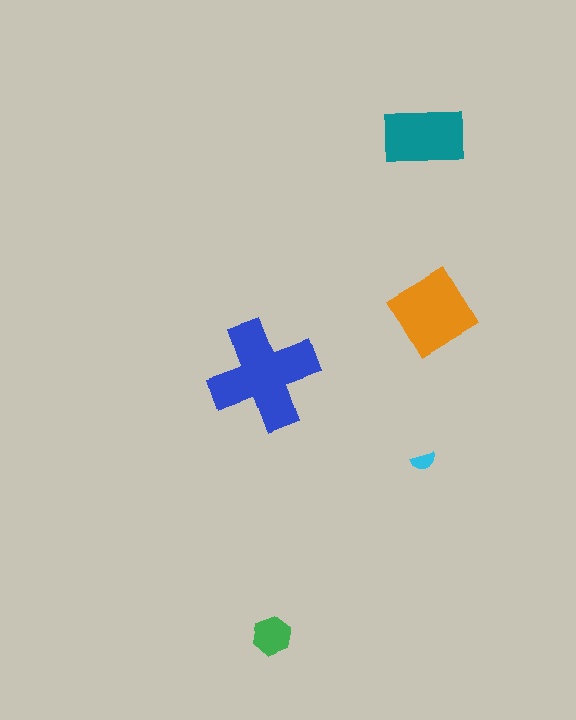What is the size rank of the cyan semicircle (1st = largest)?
5th.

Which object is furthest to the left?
The blue cross is leftmost.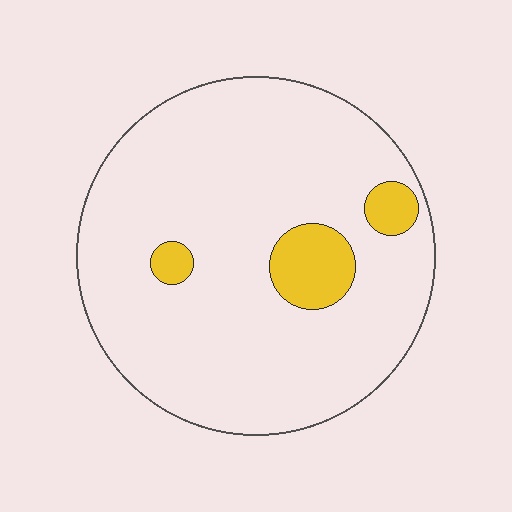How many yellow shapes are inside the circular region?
3.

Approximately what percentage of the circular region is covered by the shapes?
Approximately 10%.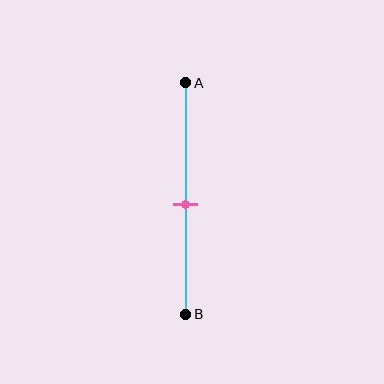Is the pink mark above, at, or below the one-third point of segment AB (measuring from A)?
The pink mark is below the one-third point of segment AB.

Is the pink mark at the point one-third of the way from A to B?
No, the mark is at about 50% from A, not at the 33% one-third point.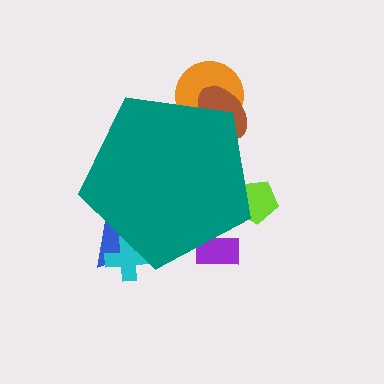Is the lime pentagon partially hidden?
Yes, the lime pentagon is partially hidden behind the teal pentagon.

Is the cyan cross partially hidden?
Yes, the cyan cross is partially hidden behind the teal pentagon.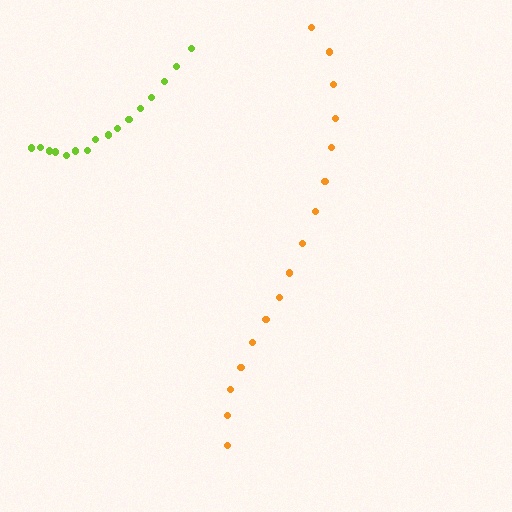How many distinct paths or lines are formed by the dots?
There are 2 distinct paths.